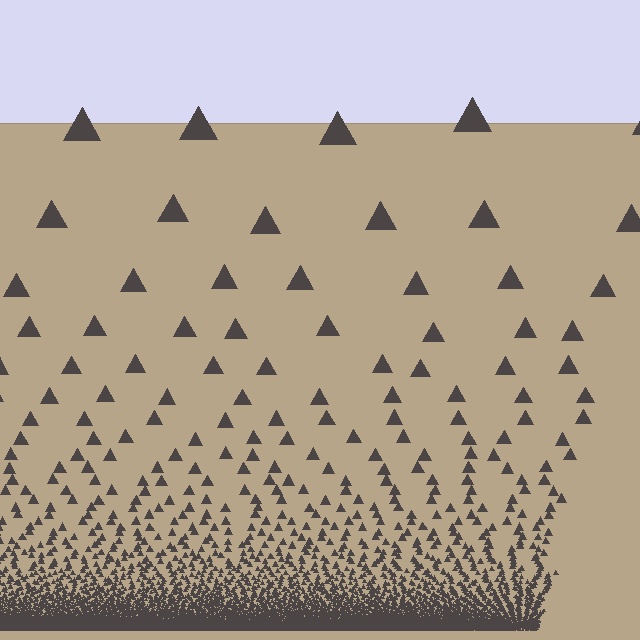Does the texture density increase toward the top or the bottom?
Density increases toward the bottom.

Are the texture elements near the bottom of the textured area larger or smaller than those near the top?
Smaller. The gradient is inverted — elements near the bottom are smaller and denser.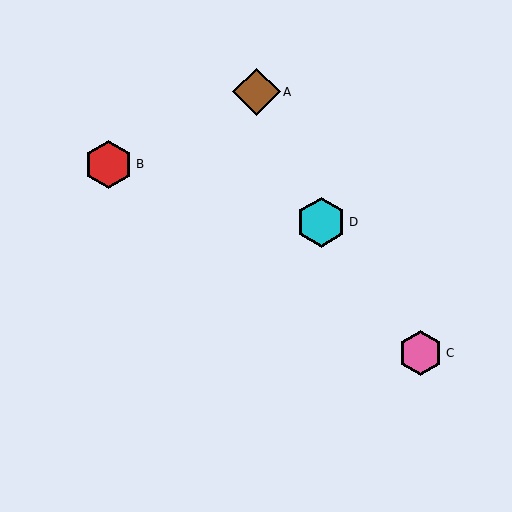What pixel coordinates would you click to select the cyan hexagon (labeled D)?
Click at (321, 222) to select the cyan hexagon D.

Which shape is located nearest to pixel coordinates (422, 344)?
The pink hexagon (labeled C) at (421, 353) is nearest to that location.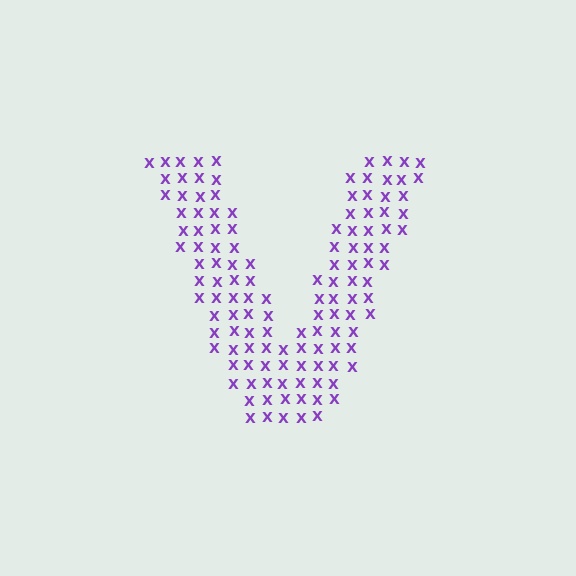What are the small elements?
The small elements are letter X's.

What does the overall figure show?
The overall figure shows the letter V.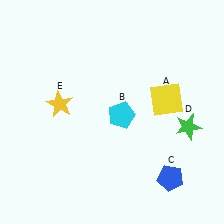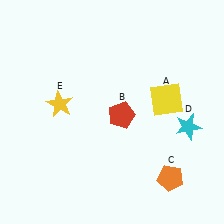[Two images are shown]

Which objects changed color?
B changed from cyan to red. C changed from blue to orange. D changed from green to cyan.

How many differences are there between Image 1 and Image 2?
There are 3 differences between the two images.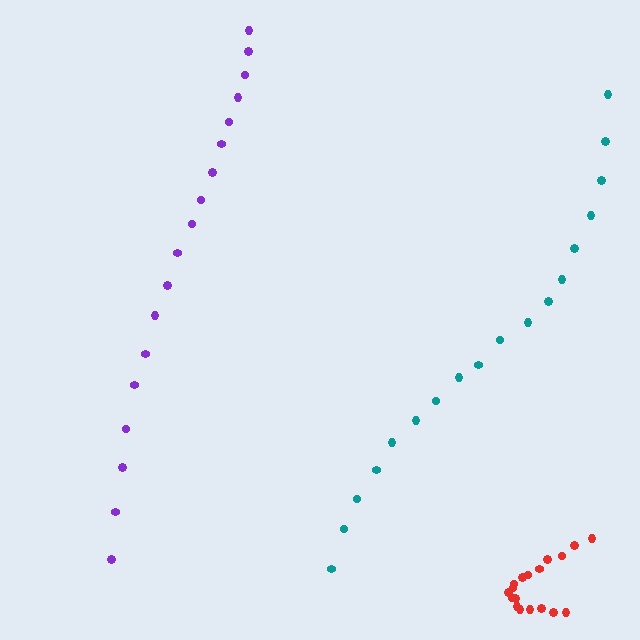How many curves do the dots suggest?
There are 3 distinct paths.